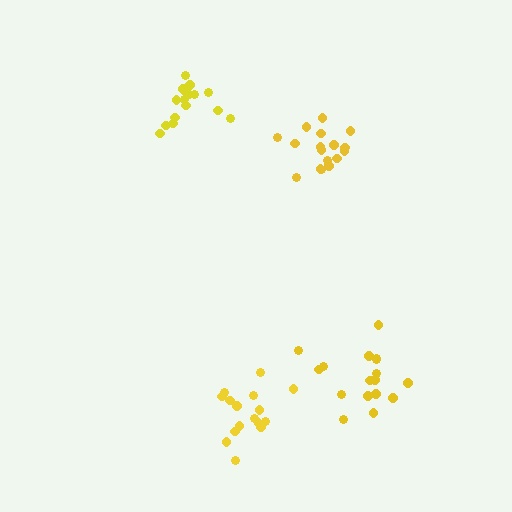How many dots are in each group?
Group 1: 16 dots, Group 2: 17 dots, Group 3: 17 dots, Group 4: 17 dots (67 total).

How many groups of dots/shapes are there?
There are 4 groups.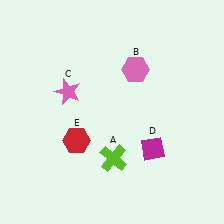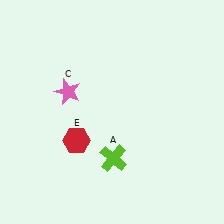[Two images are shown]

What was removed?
The pink hexagon (B), the magenta diamond (D) were removed in Image 2.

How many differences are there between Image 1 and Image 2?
There are 2 differences between the two images.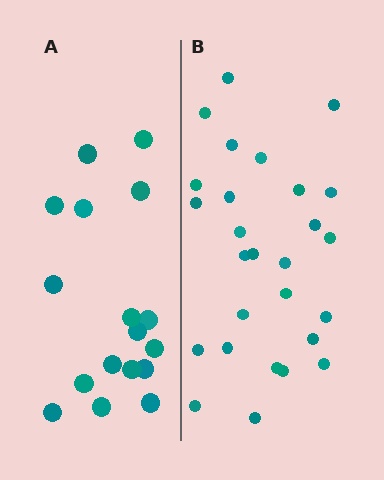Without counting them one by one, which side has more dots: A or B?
Region B (the right region) has more dots.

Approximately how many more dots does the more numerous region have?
Region B has roughly 10 or so more dots than region A.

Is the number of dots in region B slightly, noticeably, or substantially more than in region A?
Region B has substantially more. The ratio is roughly 1.6 to 1.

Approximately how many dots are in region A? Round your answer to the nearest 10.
About 20 dots. (The exact count is 17, which rounds to 20.)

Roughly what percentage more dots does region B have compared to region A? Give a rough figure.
About 60% more.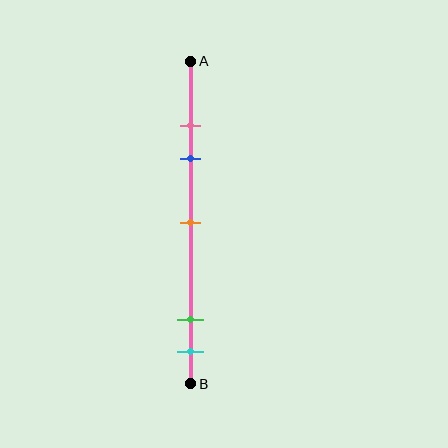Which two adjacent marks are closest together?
The pink and blue marks are the closest adjacent pair.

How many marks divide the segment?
There are 5 marks dividing the segment.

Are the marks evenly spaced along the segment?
No, the marks are not evenly spaced.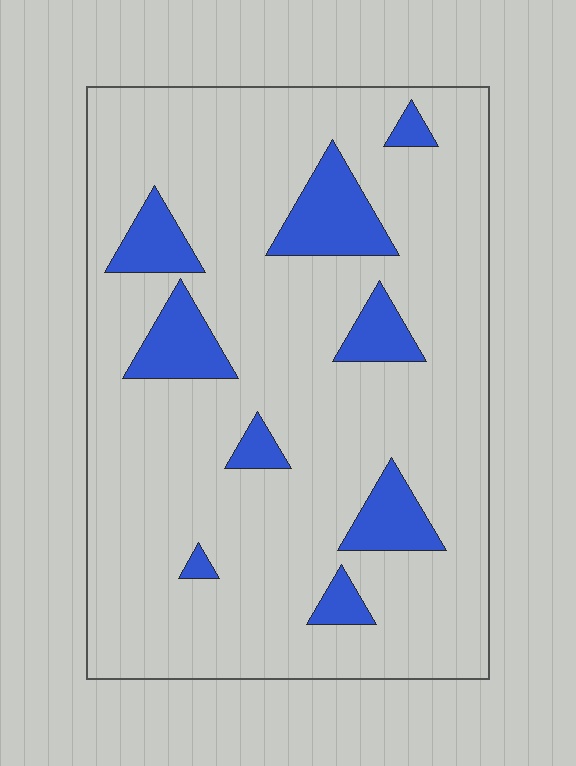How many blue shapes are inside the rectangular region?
9.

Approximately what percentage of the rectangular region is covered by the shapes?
Approximately 15%.